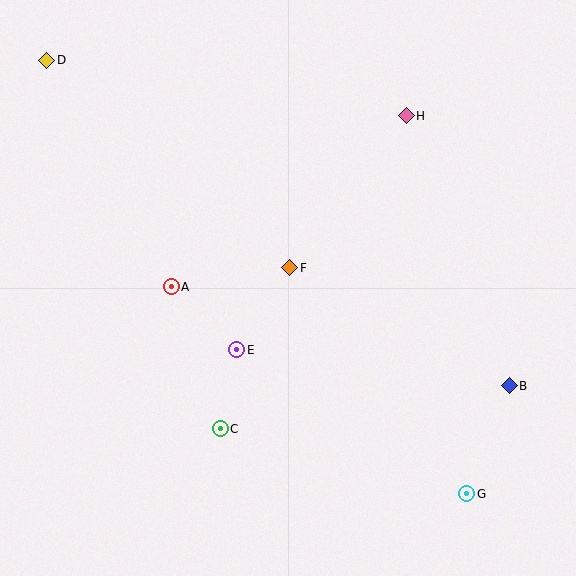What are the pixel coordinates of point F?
Point F is at (290, 268).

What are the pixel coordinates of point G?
Point G is at (467, 494).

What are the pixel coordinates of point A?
Point A is at (171, 287).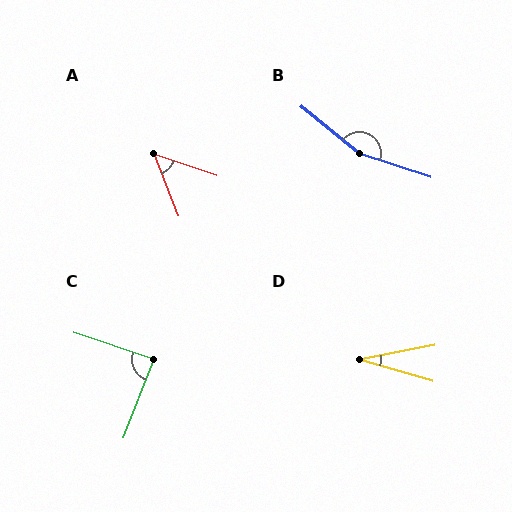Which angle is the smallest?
D, at approximately 28 degrees.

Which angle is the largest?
B, at approximately 160 degrees.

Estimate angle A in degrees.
Approximately 50 degrees.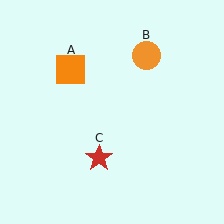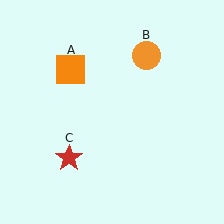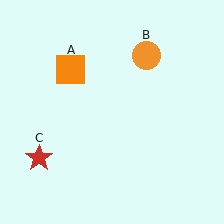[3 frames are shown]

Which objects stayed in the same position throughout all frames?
Orange square (object A) and orange circle (object B) remained stationary.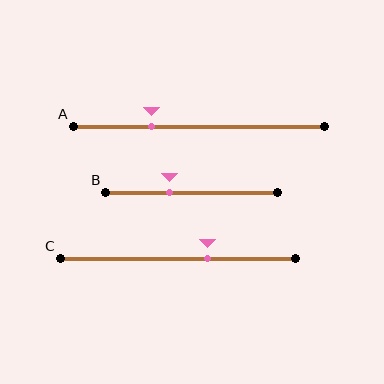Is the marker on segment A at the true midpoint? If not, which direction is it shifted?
No, the marker on segment A is shifted to the left by about 19% of the segment length.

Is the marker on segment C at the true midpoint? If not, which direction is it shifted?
No, the marker on segment C is shifted to the right by about 13% of the segment length.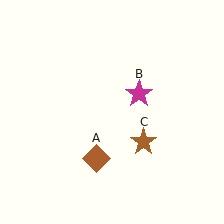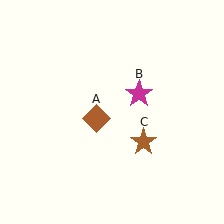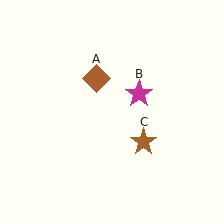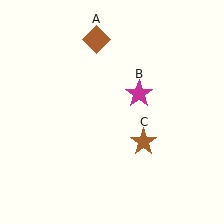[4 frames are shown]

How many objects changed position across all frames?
1 object changed position: brown diamond (object A).